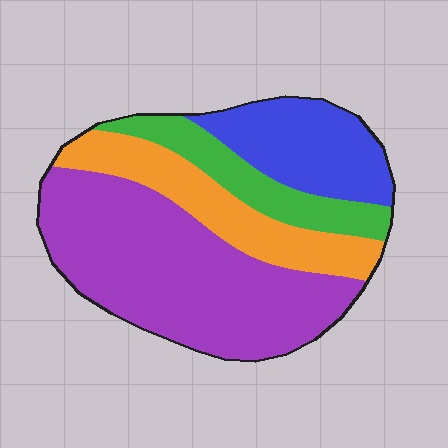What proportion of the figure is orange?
Orange takes up between a sixth and a third of the figure.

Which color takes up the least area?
Green, at roughly 15%.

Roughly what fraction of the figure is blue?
Blue covers 19% of the figure.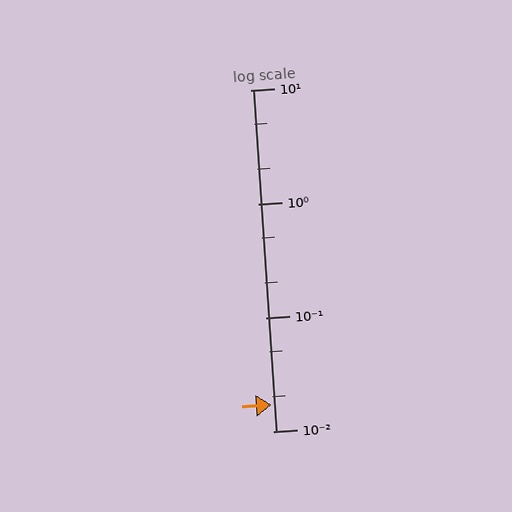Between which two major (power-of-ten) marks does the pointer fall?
The pointer is between 0.01 and 0.1.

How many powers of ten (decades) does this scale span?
The scale spans 3 decades, from 0.01 to 10.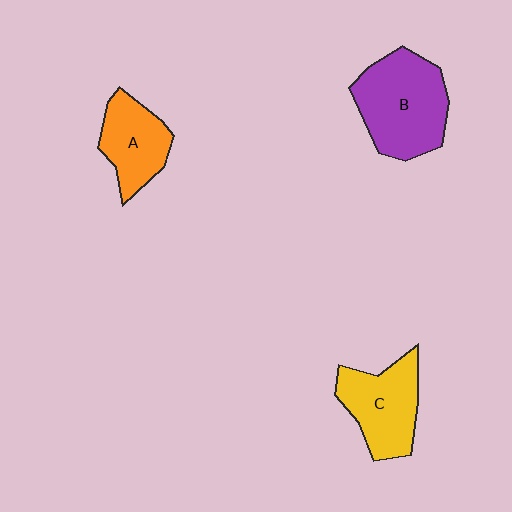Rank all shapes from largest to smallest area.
From largest to smallest: B (purple), C (yellow), A (orange).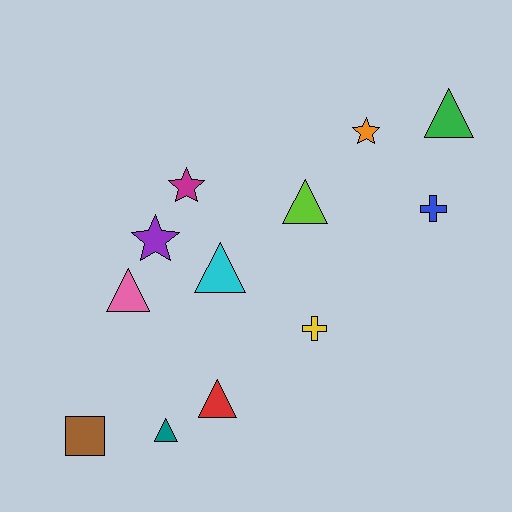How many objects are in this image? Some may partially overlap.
There are 12 objects.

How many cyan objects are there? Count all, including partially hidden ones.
There is 1 cyan object.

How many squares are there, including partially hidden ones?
There is 1 square.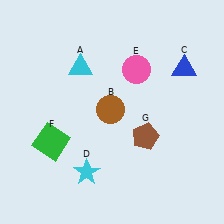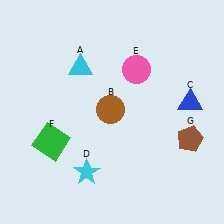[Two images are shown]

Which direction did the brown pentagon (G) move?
The brown pentagon (G) moved right.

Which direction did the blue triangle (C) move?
The blue triangle (C) moved down.